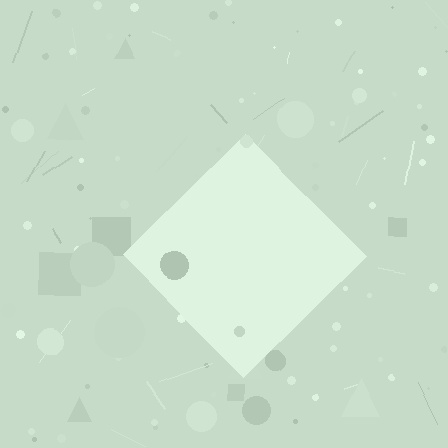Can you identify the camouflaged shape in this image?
The camouflaged shape is a diamond.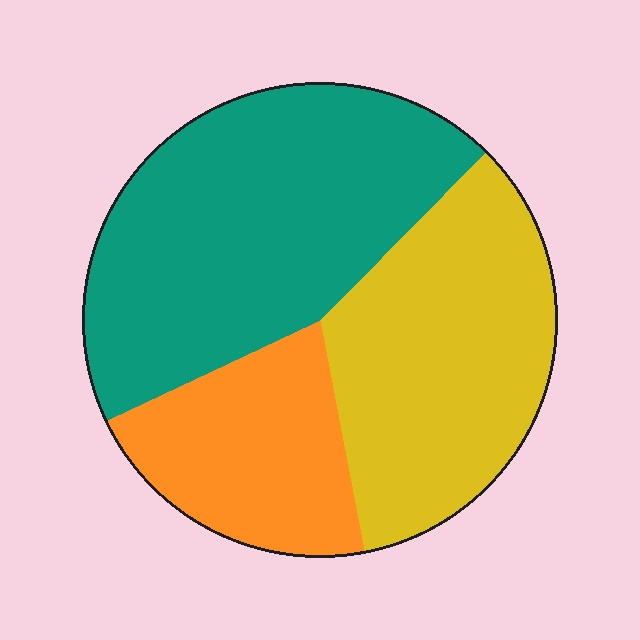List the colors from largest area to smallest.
From largest to smallest: teal, yellow, orange.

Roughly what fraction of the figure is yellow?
Yellow takes up between a quarter and a half of the figure.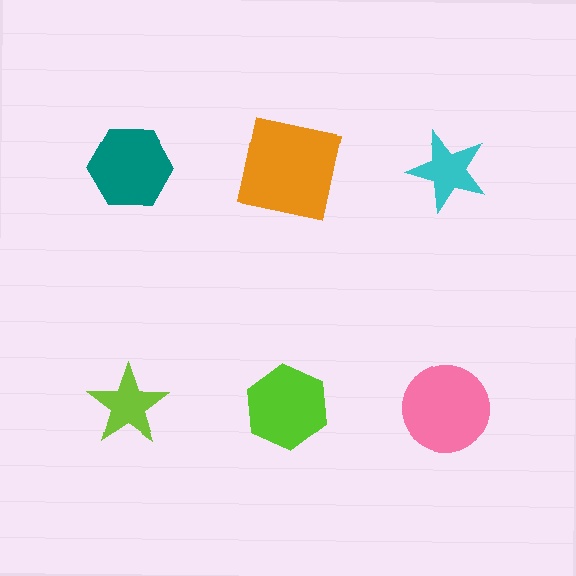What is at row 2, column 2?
A lime hexagon.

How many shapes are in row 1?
3 shapes.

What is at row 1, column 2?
An orange square.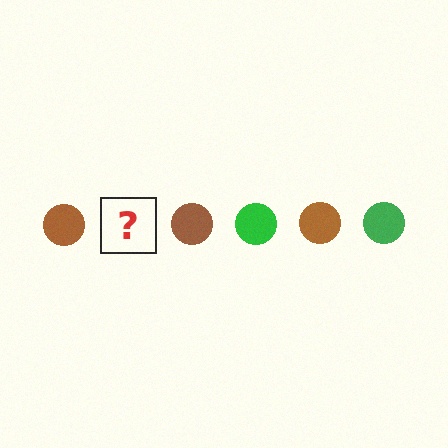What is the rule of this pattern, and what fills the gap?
The rule is that the pattern cycles through brown, green circles. The gap should be filled with a green circle.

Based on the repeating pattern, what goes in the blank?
The blank should be a green circle.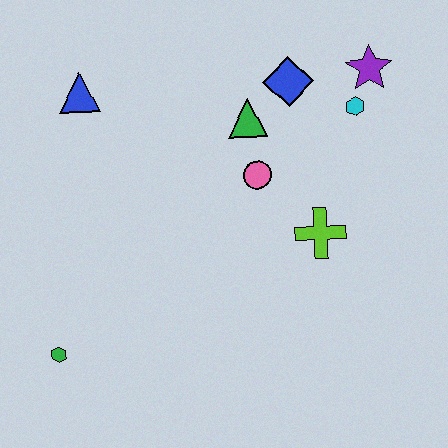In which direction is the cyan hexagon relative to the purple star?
The cyan hexagon is below the purple star.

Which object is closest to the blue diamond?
The green triangle is closest to the blue diamond.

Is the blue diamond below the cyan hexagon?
No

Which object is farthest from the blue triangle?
The purple star is farthest from the blue triangle.